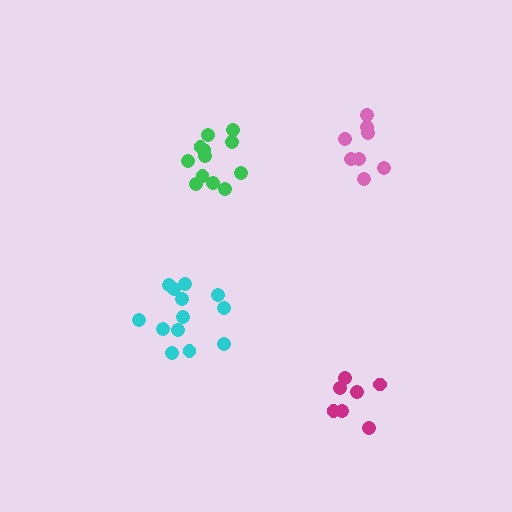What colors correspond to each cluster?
The clusters are colored: magenta, green, cyan, pink.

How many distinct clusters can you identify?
There are 4 distinct clusters.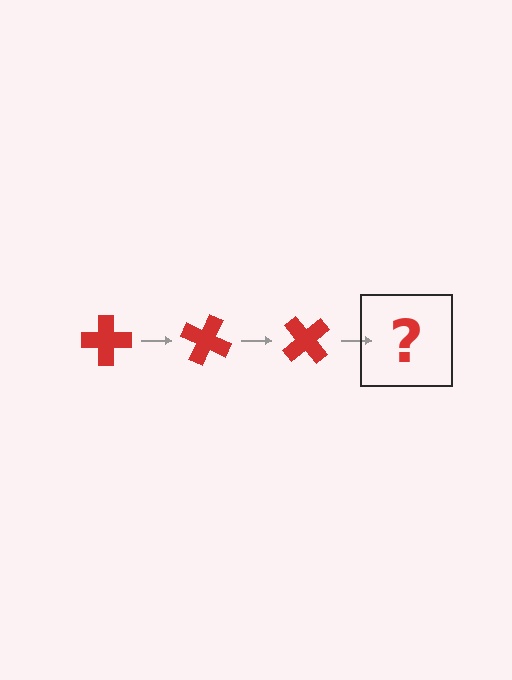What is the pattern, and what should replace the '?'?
The pattern is that the cross rotates 25 degrees each step. The '?' should be a red cross rotated 75 degrees.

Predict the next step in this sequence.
The next step is a red cross rotated 75 degrees.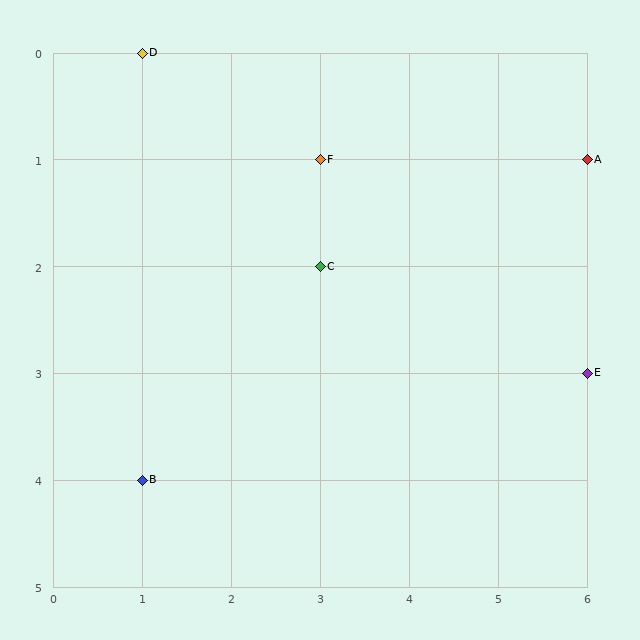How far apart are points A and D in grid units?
Points A and D are 5 columns and 1 row apart (about 5.1 grid units diagonally).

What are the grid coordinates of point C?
Point C is at grid coordinates (3, 2).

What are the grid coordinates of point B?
Point B is at grid coordinates (1, 4).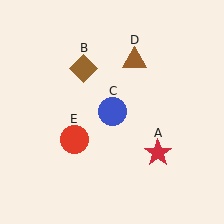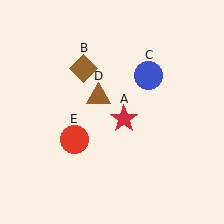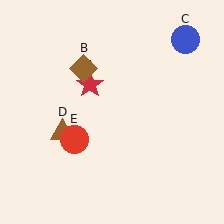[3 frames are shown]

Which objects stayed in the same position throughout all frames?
Brown diamond (object B) and red circle (object E) remained stationary.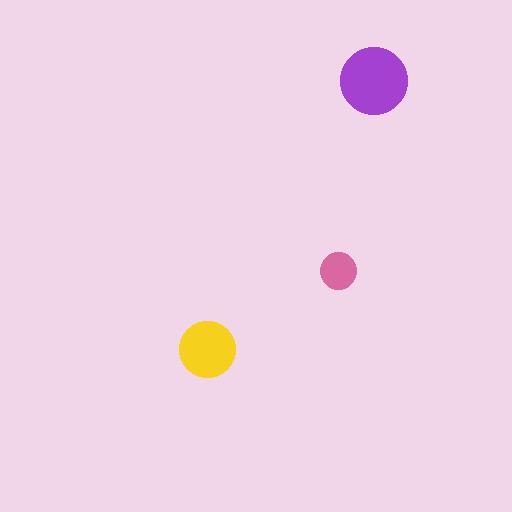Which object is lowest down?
The yellow circle is bottommost.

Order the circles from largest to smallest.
the purple one, the yellow one, the pink one.